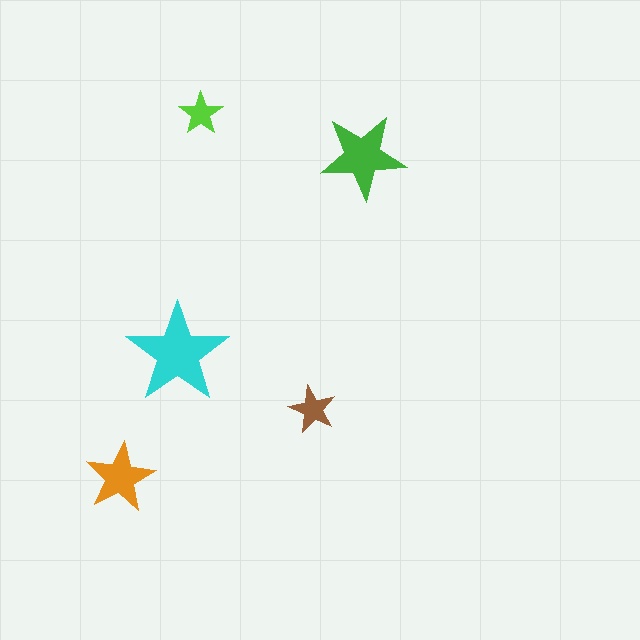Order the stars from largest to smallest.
the cyan one, the green one, the orange one, the brown one, the lime one.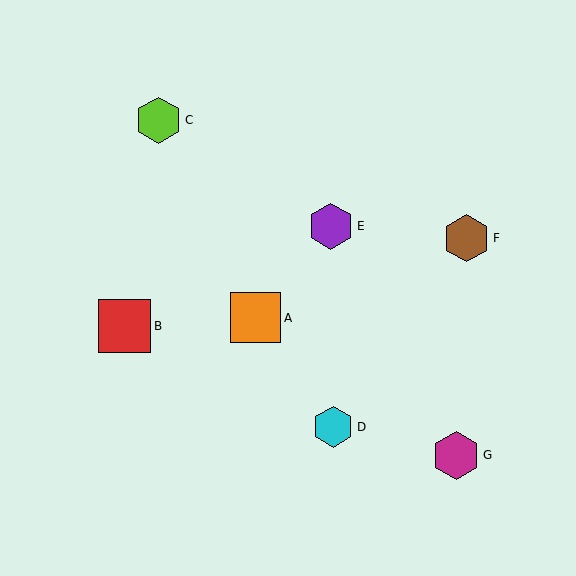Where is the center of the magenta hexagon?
The center of the magenta hexagon is at (456, 455).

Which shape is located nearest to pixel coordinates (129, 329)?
The red square (labeled B) at (124, 326) is nearest to that location.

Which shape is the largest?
The red square (labeled B) is the largest.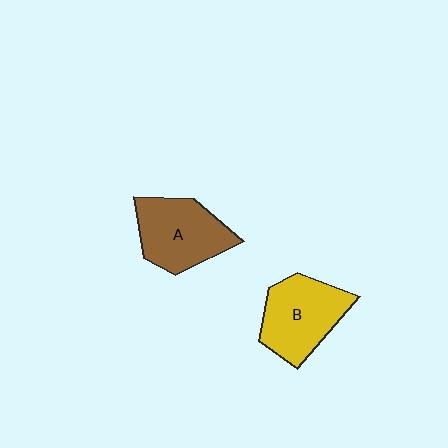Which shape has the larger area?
Shape B (yellow).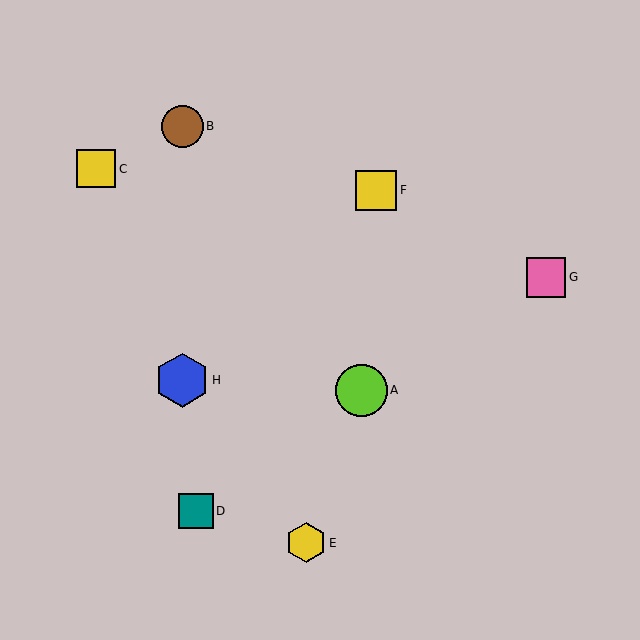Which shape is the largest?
The blue hexagon (labeled H) is the largest.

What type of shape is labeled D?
Shape D is a teal square.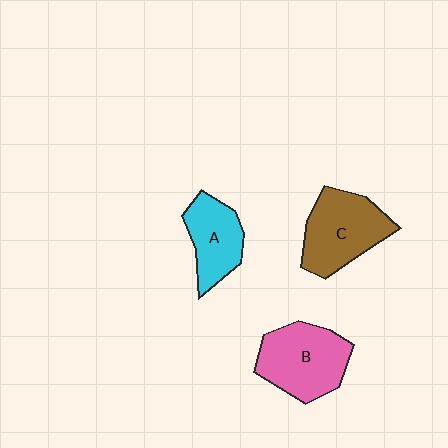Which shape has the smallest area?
Shape A (cyan).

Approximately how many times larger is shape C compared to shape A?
Approximately 1.4 times.